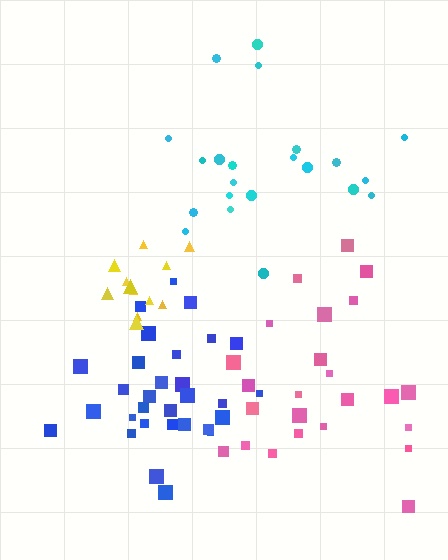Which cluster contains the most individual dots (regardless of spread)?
Blue (30).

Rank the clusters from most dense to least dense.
yellow, blue, cyan, pink.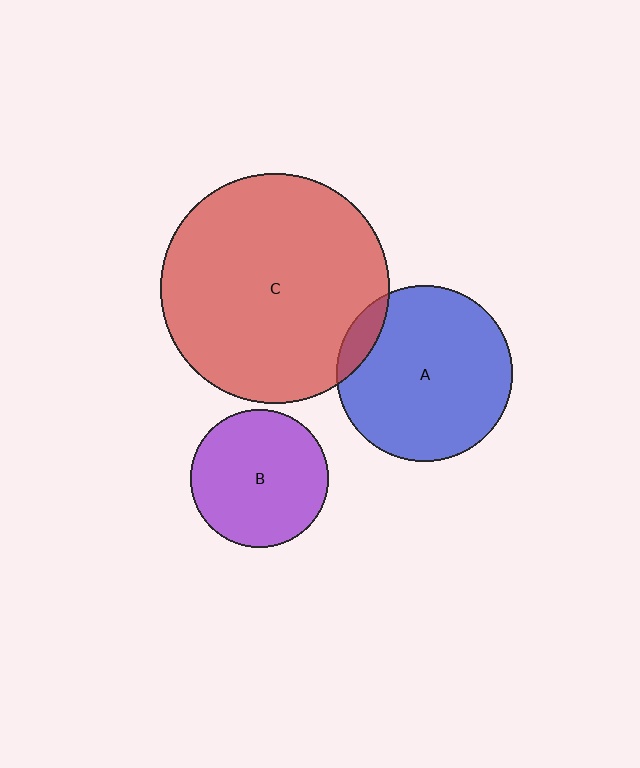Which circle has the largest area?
Circle C (red).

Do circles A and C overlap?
Yes.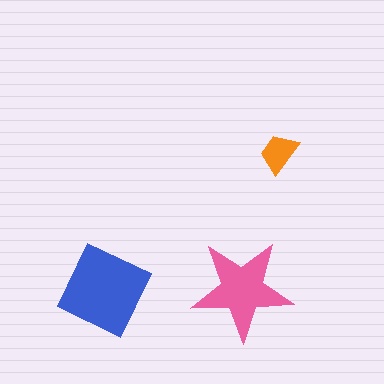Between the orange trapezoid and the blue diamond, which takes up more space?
The blue diamond.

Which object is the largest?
The blue diamond.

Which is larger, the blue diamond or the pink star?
The blue diamond.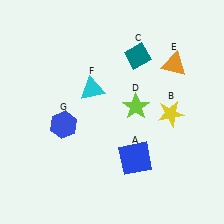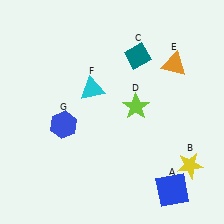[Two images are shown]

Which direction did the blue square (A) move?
The blue square (A) moved right.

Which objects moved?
The objects that moved are: the blue square (A), the yellow star (B).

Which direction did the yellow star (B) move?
The yellow star (B) moved down.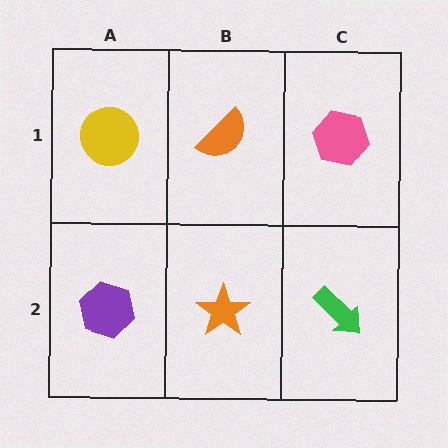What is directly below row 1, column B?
An orange star.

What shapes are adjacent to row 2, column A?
A yellow circle (row 1, column A), an orange star (row 2, column B).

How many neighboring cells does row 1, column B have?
3.